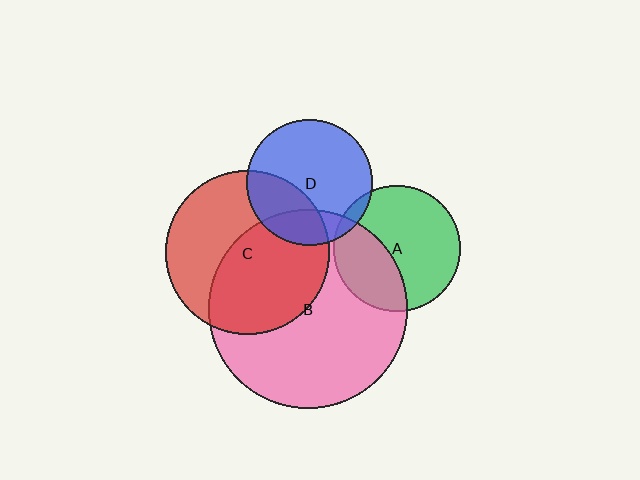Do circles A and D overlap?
Yes.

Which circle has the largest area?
Circle B (pink).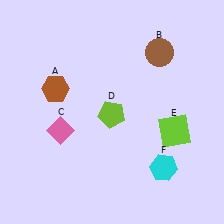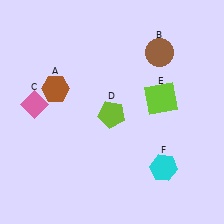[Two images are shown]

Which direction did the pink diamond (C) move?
The pink diamond (C) moved left.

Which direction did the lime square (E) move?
The lime square (E) moved up.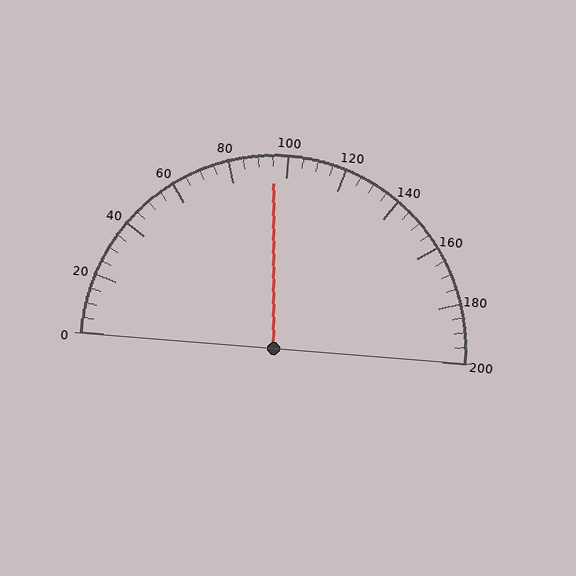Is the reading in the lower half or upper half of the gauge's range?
The reading is in the lower half of the range (0 to 200).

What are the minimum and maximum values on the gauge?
The gauge ranges from 0 to 200.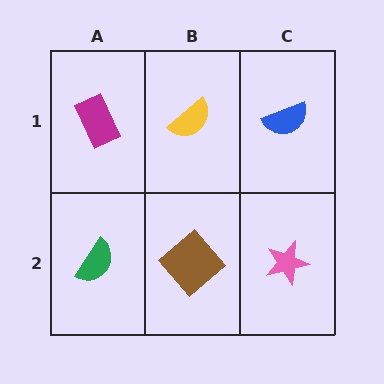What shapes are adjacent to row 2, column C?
A blue semicircle (row 1, column C), a brown diamond (row 2, column B).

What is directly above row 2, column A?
A magenta rectangle.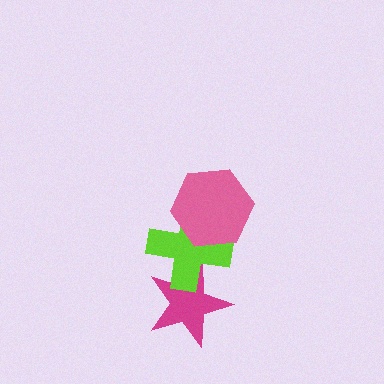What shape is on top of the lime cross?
The pink hexagon is on top of the lime cross.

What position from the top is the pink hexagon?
The pink hexagon is 1st from the top.